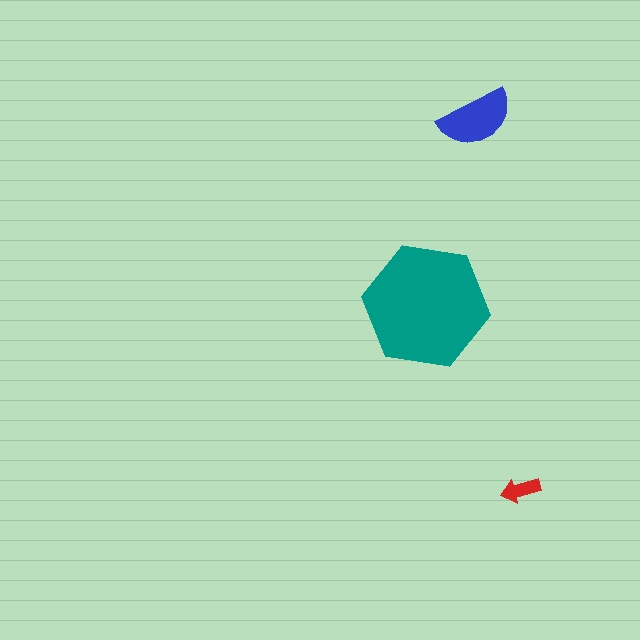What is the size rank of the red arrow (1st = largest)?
3rd.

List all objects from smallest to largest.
The red arrow, the blue semicircle, the teal hexagon.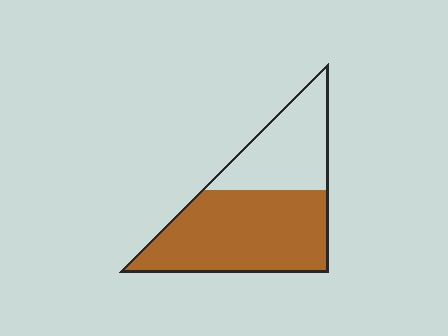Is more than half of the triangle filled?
Yes.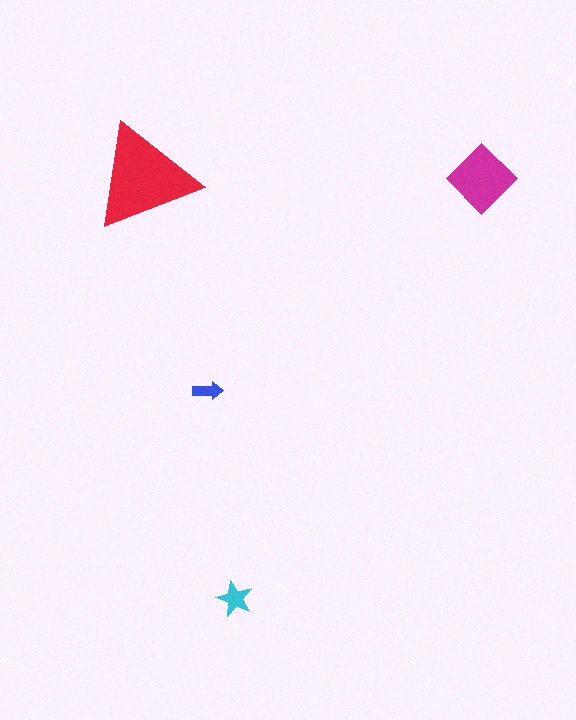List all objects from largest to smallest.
The red triangle, the magenta diamond, the cyan star, the blue arrow.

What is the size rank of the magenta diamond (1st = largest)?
2nd.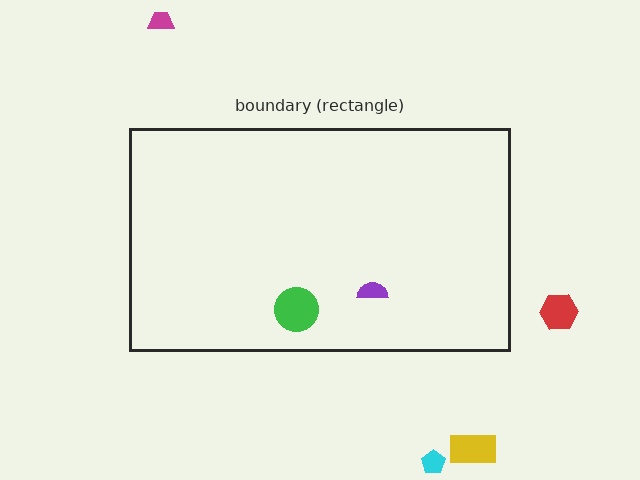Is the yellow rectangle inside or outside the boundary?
Outside.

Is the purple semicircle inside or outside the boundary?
Inside.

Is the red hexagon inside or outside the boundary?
Outside.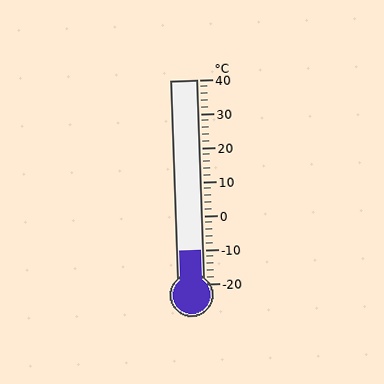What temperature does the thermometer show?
The thermometer shows approximately -10°C.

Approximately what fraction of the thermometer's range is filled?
The thermometer is filled to approximately 15% of its range.